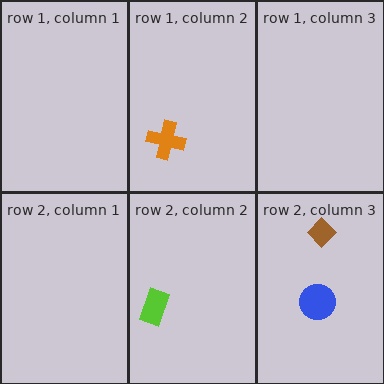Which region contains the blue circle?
The row 2, column 3 region.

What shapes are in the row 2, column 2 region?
The lime rectangle.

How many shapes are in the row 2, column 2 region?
1.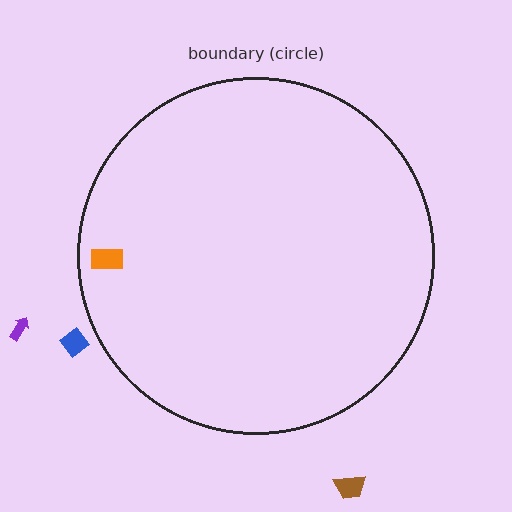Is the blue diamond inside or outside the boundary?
Outside.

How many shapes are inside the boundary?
1 inside, 3 outside.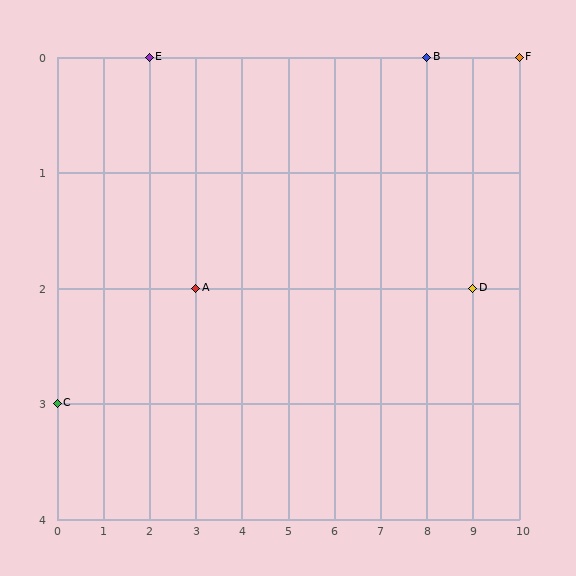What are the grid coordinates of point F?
Point F is at grid coordinates (10, 0).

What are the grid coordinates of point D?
Point D is at grid coordinates (9, 2).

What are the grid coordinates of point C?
Point C is at grid coordinates (0, 3).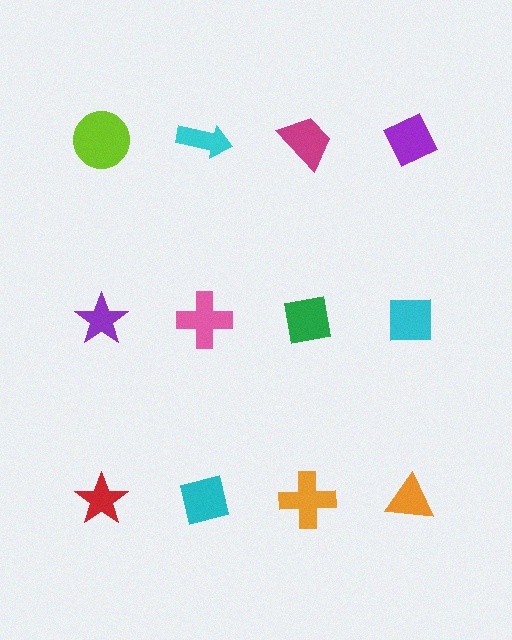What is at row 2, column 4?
A cyan square.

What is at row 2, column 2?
A pink cross.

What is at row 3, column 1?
A red star.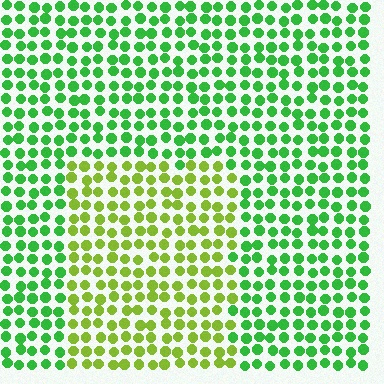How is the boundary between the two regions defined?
The boundary is defined purely by a slight shift in hue (about 41 degrees). Spacing, size, and orientation are identical on both sides.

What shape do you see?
I see a rectangle.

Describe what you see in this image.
The image is filled with small green elements in a uniform arrangement. A rectangle-shaped region is visible where the elements are tinted to a slightly different hue, forming a subtle color boundary.